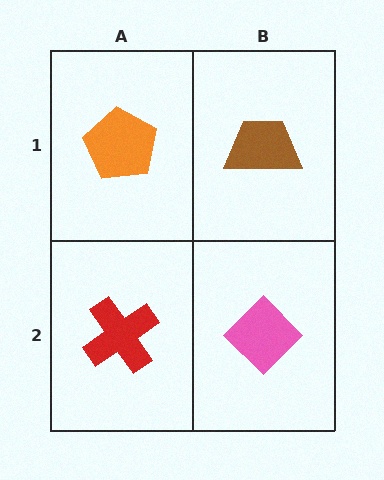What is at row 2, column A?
A red cross.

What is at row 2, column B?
A pink diamond.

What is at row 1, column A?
An orange pentagon.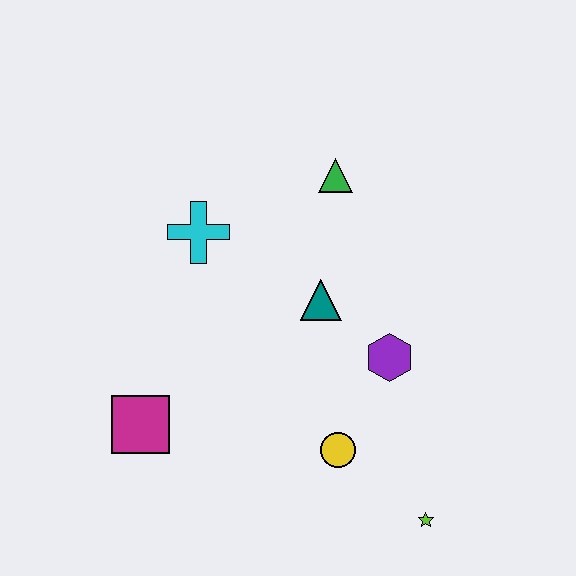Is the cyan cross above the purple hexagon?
Yes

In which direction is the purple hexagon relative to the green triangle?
The purple hexagon is below the green triangle.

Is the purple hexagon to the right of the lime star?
No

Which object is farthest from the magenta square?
The green triangle is farthest from the magenta square.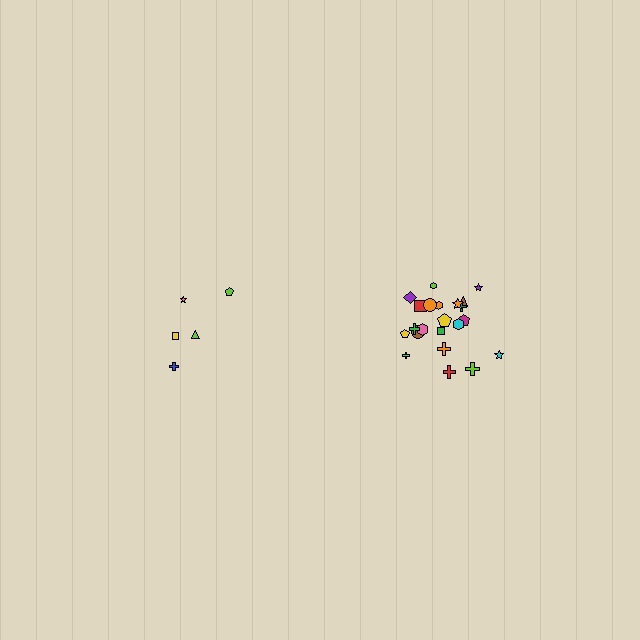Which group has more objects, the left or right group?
The right group.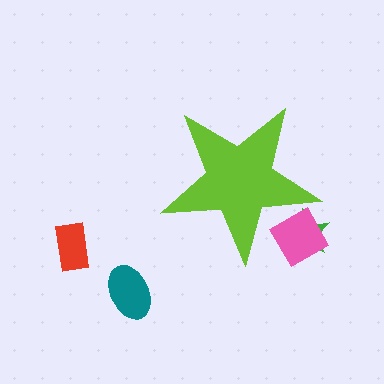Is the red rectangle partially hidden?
No, the red rectangle is fully visible.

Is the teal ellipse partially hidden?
No, the teal ellipse is fully visible.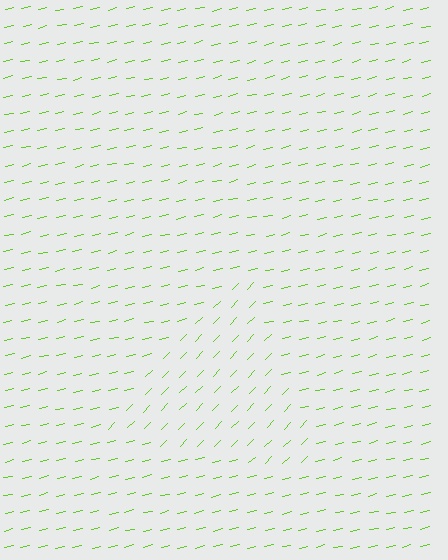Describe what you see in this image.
The image is filled with small lime line segments. A triangle region in the image has lines oriented differently from the surrounding lines, creating a visible texture boundary.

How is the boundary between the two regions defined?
The boundary is defined purely by a change in line orientation (approximately 32 degrees difference). All lines are the same color and thickness.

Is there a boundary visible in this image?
Yes, there is a texture boundary formed by a change in line orientation.